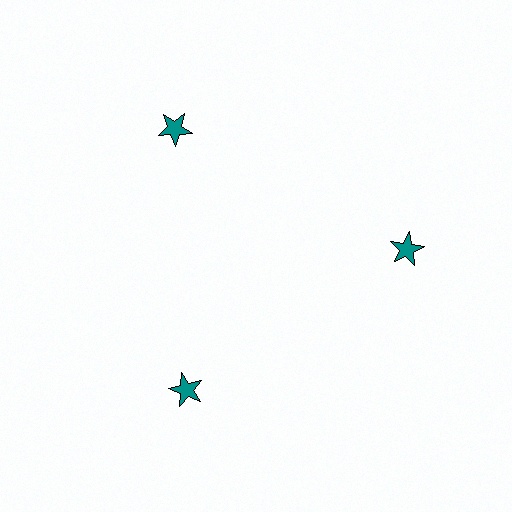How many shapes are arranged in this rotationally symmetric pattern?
There are 3 shapes, arranged in 3 groups of 1.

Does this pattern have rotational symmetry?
Yes, this pattern has 3-fold rotational symmetry. It looks the same after rotating 120 degrees around the center.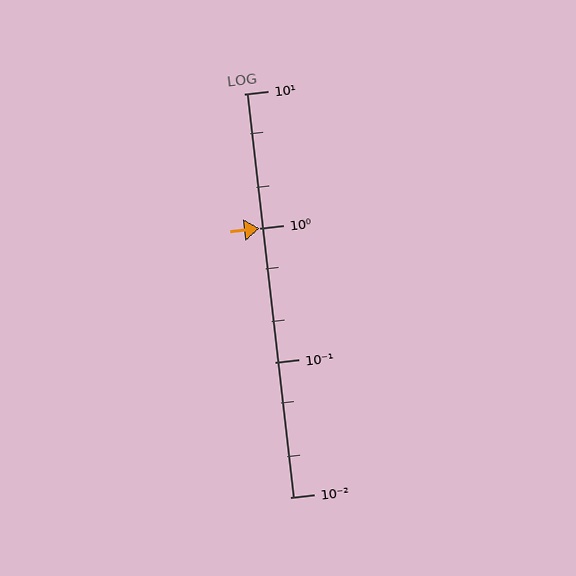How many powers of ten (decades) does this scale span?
The scale spans 3 decades, from 0.01 to 10.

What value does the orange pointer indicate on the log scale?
The pointer indicates approximately 1.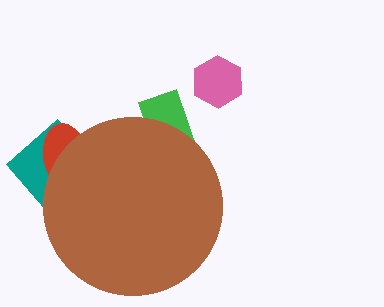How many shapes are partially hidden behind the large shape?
3 shapes are partially hidden.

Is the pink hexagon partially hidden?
No, the pink hexagon is fully visible.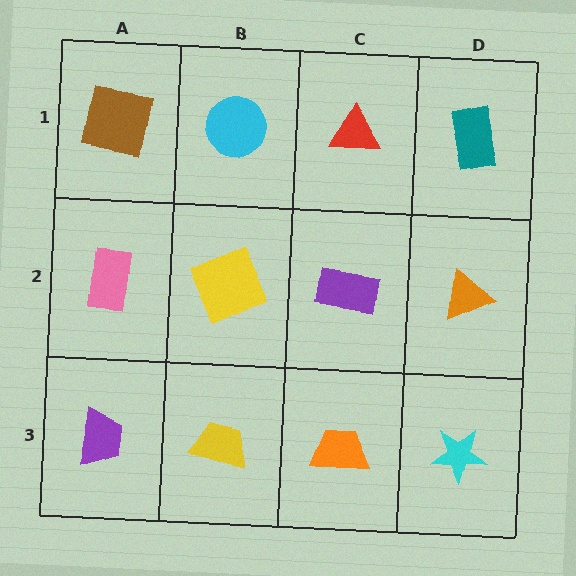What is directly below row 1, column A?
A pink rectangle.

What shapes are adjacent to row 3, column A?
A pink rectangle (row 2, column A), a yellow trapezoid (row 3, column B).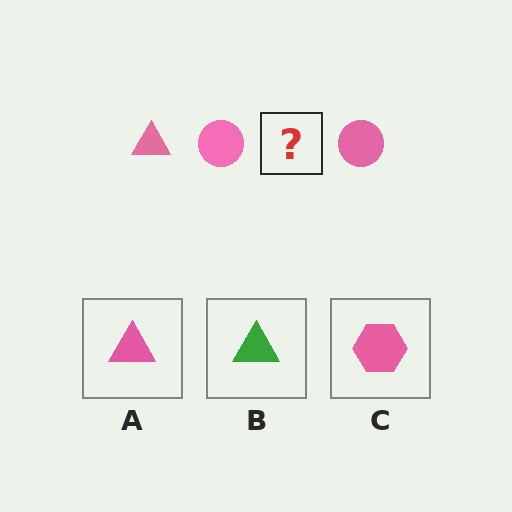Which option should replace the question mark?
Option A.